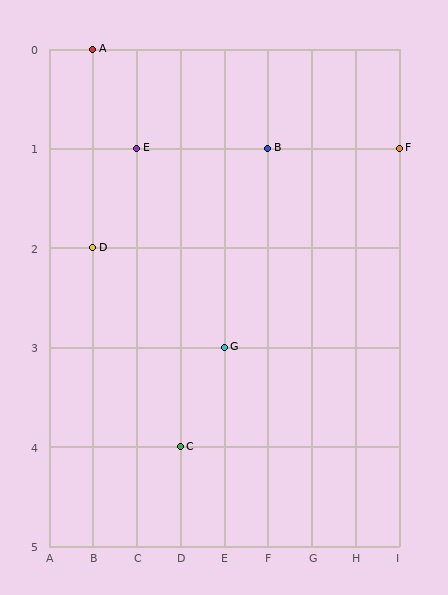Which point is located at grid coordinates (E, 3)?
Point G is at (E, 3).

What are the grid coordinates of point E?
Point E is at grid coordinates (C, 1).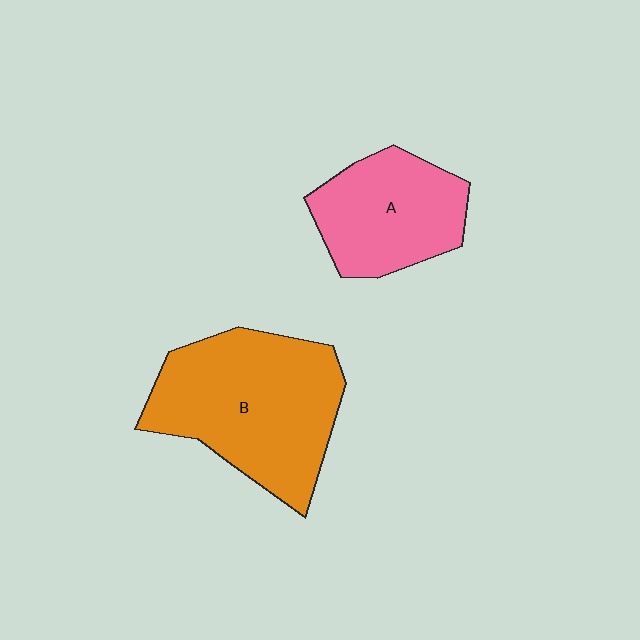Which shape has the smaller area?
Shape A (pink).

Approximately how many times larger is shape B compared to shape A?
Approximately 1.6 times.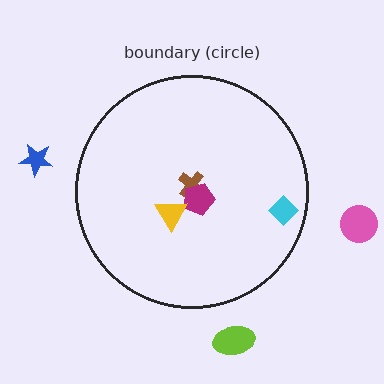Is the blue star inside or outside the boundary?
Outside.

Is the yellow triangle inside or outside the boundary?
Inside.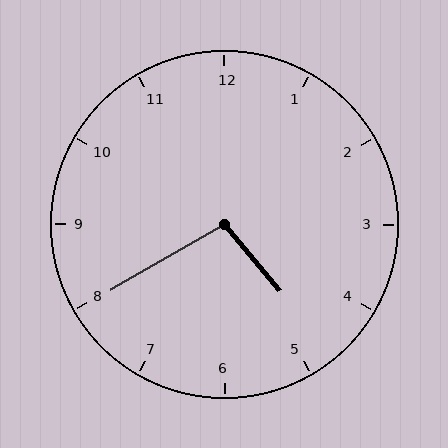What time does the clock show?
4:40.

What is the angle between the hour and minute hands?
Approximately 100 degrees.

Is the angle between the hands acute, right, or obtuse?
It is obtuse.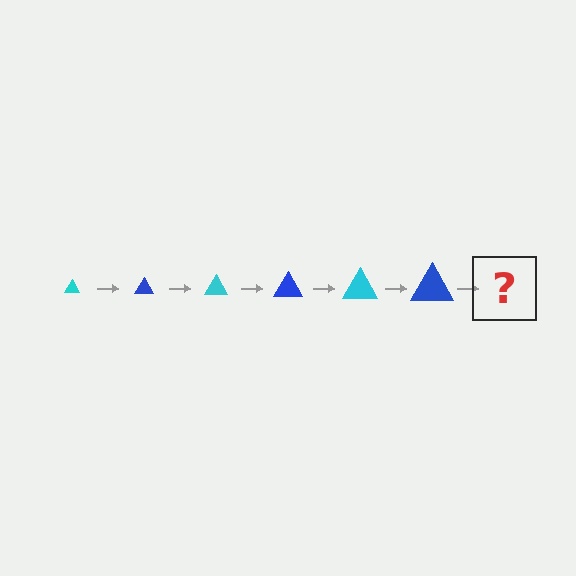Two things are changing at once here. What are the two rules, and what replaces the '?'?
The two rules are that the triangle grows larger each step and the color cycles through cyan and blue. The '?' should be a cyan triangle, larger than the previous one.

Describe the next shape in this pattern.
It should be a cyan triangle, larger than the previous one.